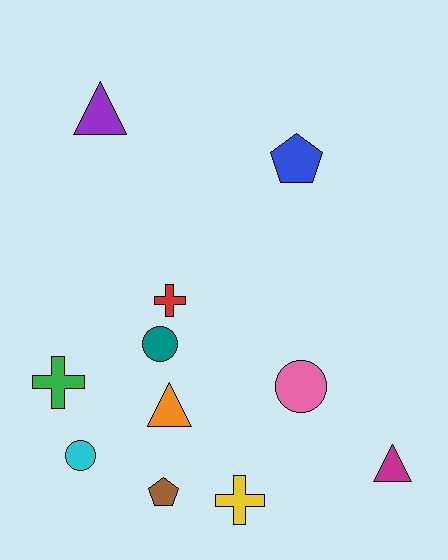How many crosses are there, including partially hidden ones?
There are 3 crosses.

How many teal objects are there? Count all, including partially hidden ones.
There is 1 teal object.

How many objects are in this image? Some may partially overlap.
There are 11 objects.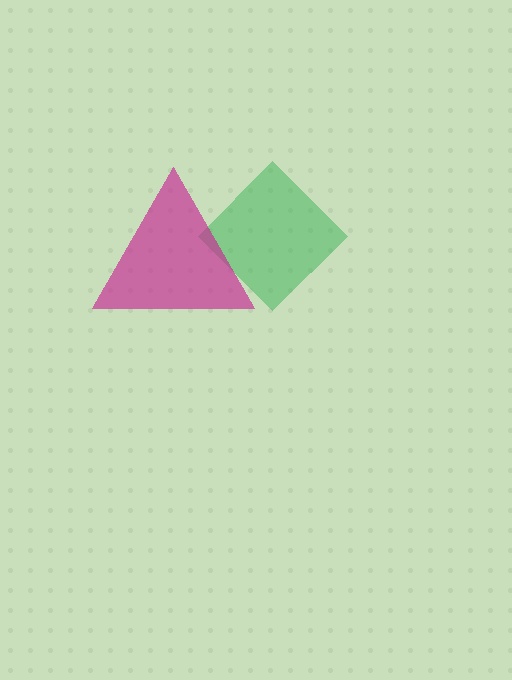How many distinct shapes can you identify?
There are 2 distinct shapes: a green diamond, a magenta triangle.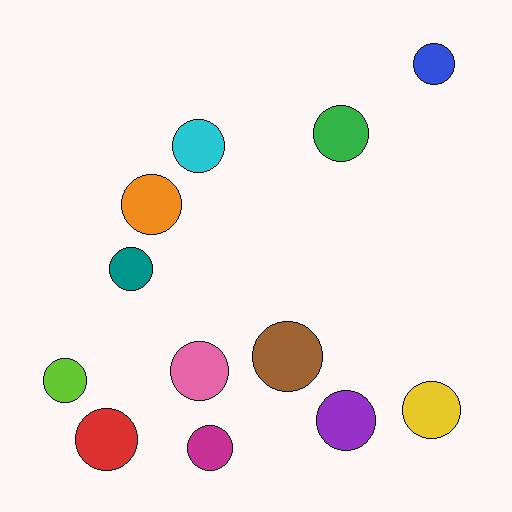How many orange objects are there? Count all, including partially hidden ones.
There is 1 orange object.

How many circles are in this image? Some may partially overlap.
There are 12 circles.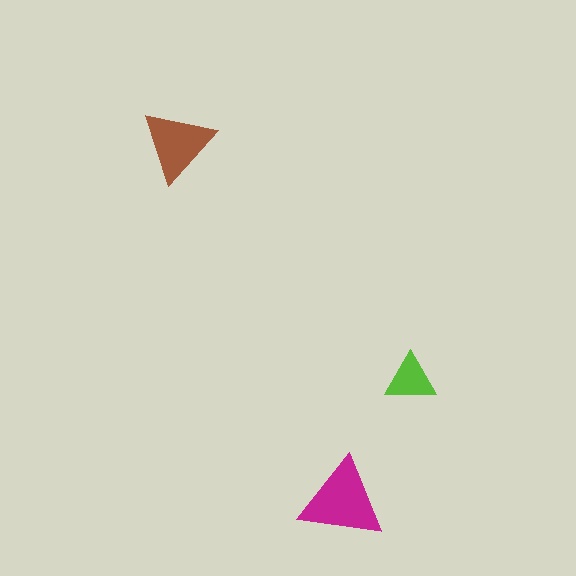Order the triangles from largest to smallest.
the magenta one, the brown one, the lime one.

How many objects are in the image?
There are 3 objects in the image.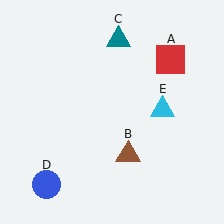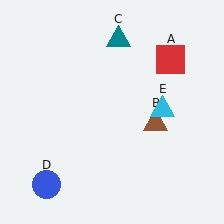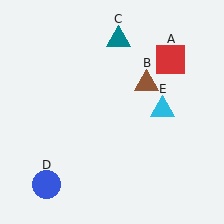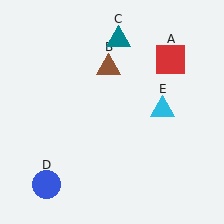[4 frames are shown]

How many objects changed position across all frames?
1 object changed position: brown triangle (object B).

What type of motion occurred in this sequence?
The brown triangle (object B) rotated counterclockwise around the center of the scene.